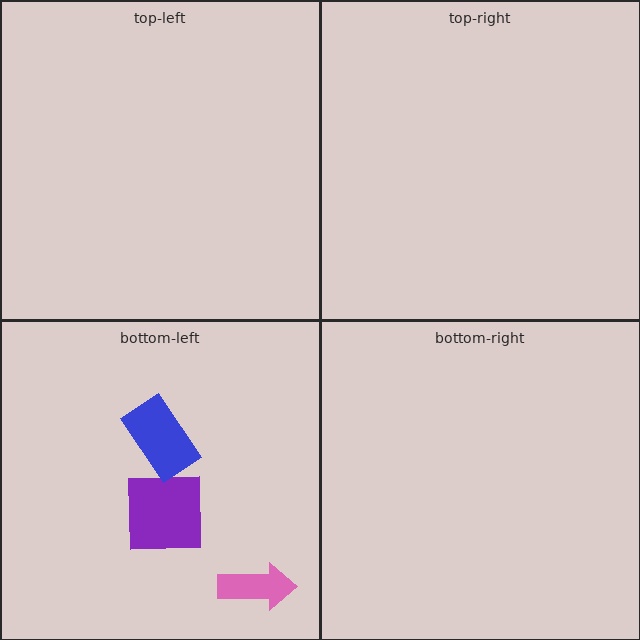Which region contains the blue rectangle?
The bottom-left region.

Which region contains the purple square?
The bottom-left region.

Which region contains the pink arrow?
The bottom-left region.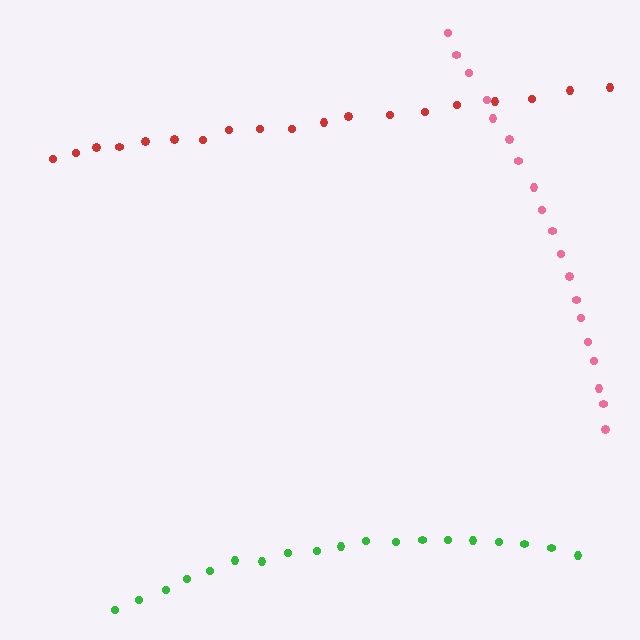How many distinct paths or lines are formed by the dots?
There are 3 distinct paths.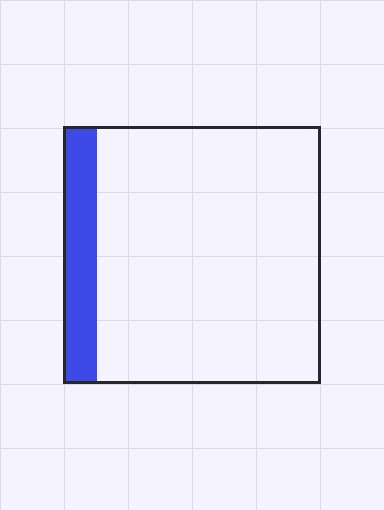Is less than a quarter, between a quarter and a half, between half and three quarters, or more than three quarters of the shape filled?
Less than a quarter.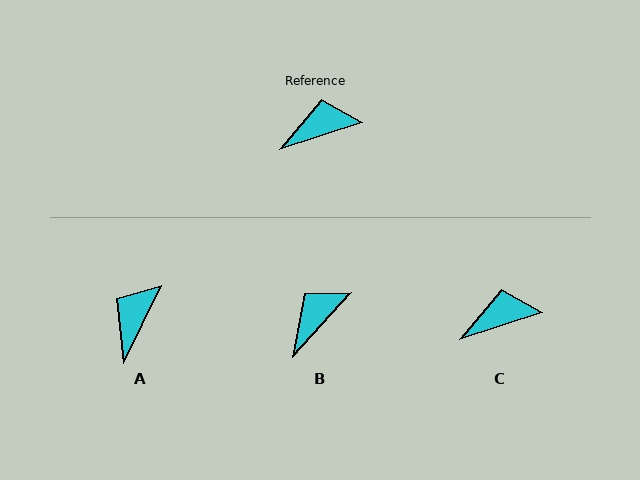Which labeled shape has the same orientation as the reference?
C.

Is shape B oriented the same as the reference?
No, it is off by about 30 degrees.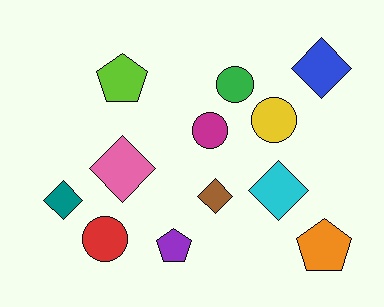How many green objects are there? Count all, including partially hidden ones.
There is 1 green object.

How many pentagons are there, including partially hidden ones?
There are 3 pentagons.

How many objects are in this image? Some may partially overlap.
There are 12 objects.